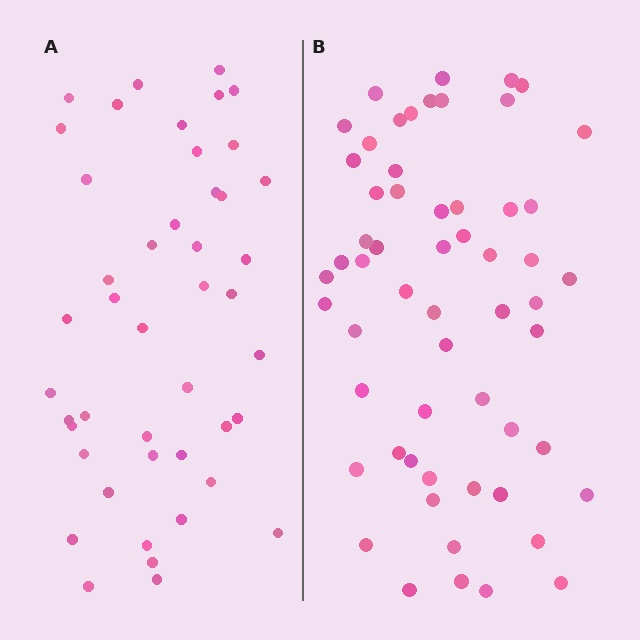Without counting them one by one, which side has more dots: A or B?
Region B (the right region) has more dots.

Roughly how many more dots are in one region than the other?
Region B has approximately 15 more dots than region A.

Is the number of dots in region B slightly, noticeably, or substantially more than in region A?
Region B has noticeably more, but not dramatically so. The ratio is roughly 1.3 to 1.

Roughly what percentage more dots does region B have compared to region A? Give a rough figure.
About 30% more.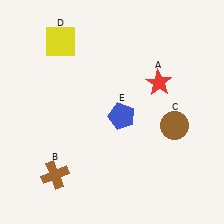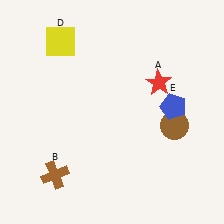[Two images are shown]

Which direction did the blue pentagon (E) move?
The blue pentagon (E) moved right.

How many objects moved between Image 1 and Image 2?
1 object moved between the two images.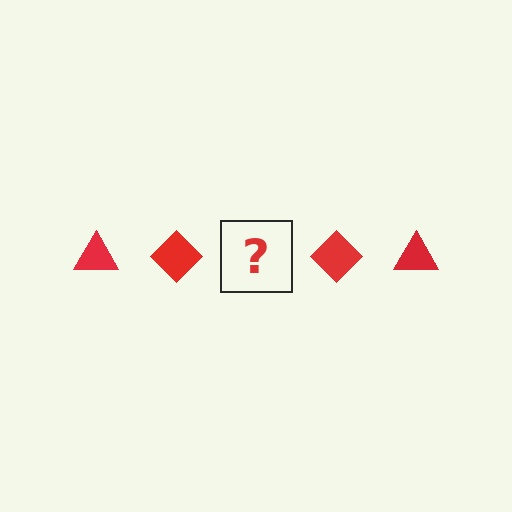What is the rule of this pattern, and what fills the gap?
The rule is that the pattern cycles through triangle, diamond shapes in red. The gap should be filled with a red triangle.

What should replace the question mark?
The question mark should be replaced with a red triangle.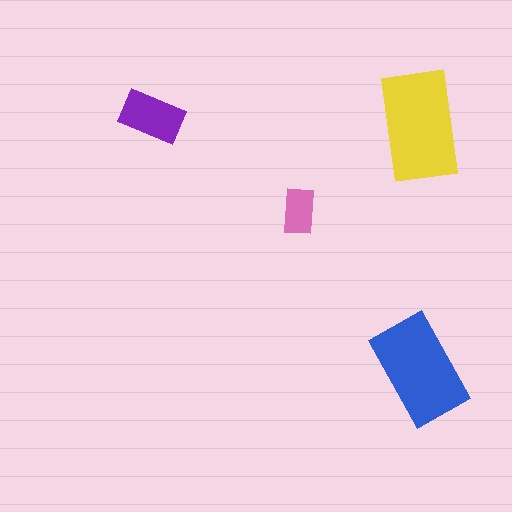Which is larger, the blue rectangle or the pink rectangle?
The blue one.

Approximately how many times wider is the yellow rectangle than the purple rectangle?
About 2 times wider.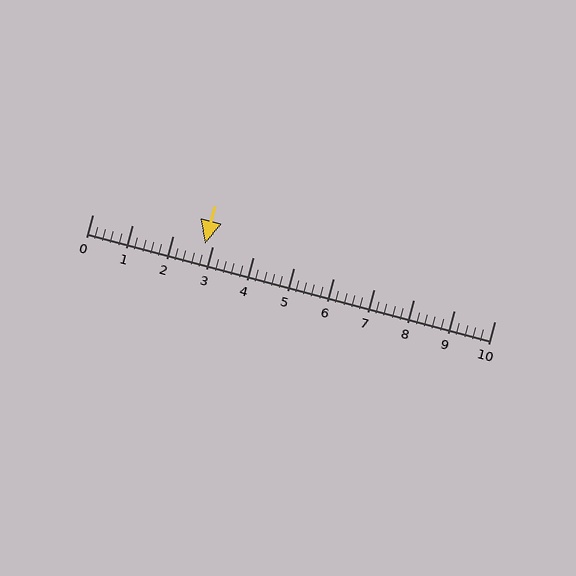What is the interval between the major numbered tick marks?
The major tick marks are spaced 1 units apart.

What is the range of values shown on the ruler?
The ruler shows values from 0 to 10.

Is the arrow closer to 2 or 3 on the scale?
The arrow is closer to 3.